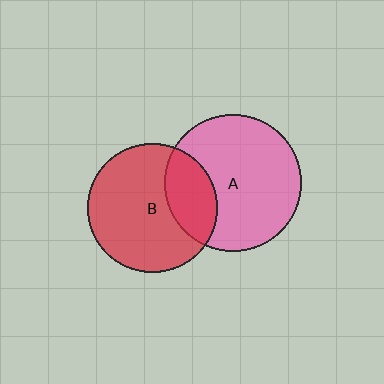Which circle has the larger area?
Circle A (pink).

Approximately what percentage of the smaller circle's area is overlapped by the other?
Approximately 25%.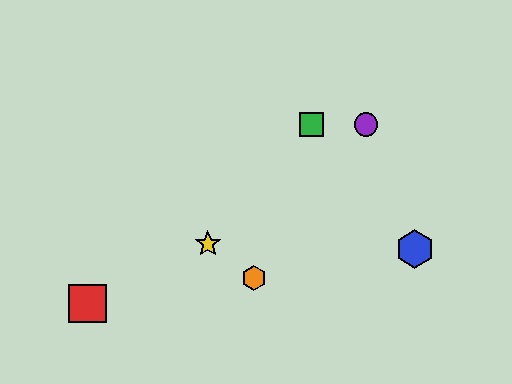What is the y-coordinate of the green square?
The green square is at y≈124.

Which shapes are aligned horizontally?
The green square, the purple circle are aligned horizontally.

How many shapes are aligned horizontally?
2 shapes (the green square, the purple circle) are aligned horizontally.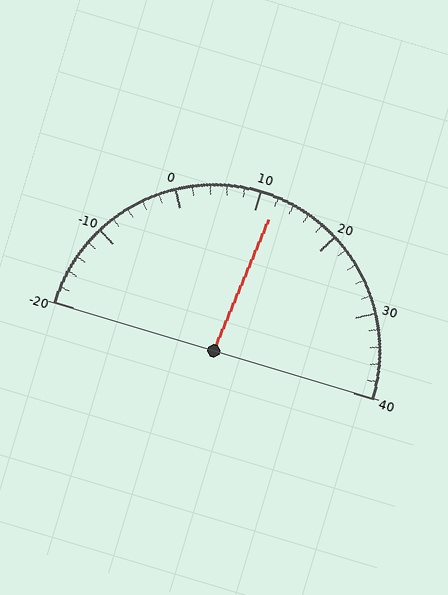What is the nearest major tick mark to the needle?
The nearest major tick mark is 10.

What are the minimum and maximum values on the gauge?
The gauge ranges from -20 to 40.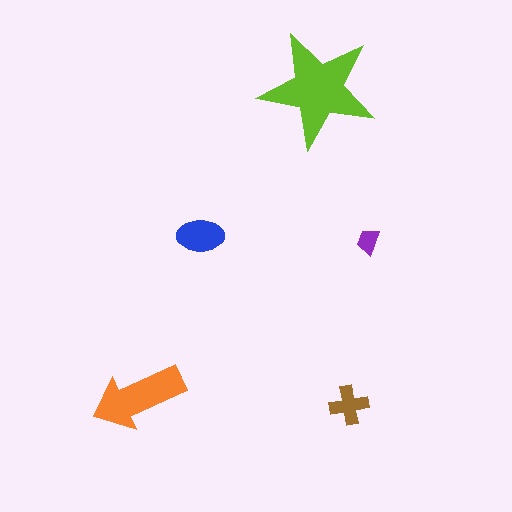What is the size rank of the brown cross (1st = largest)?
4th.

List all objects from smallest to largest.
The purple trapezoid, the brown cross, the blue ellipse, the orange arrow, the lime star.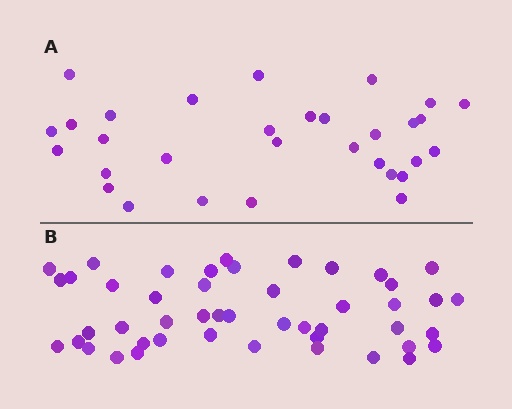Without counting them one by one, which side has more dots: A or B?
Region B (the bottom region) has more dots.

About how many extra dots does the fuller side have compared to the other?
Region B has approximately 15 more dots than region A.